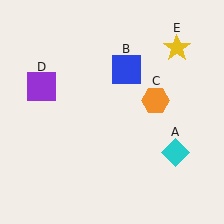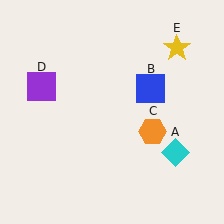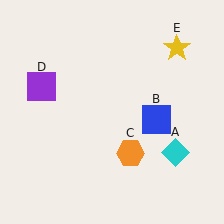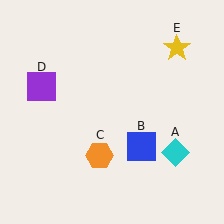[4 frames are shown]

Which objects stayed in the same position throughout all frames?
Cyan diamond (object A) and purple square (object D) and yellow star (object E) remained stationary.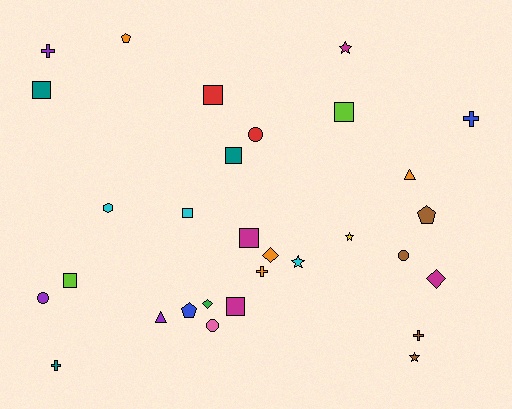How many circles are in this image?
There are 4 circles.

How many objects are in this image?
There are 30 objects.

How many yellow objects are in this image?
There is 1 yellow object.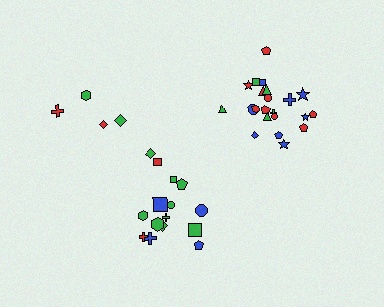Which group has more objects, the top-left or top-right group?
The top-right group.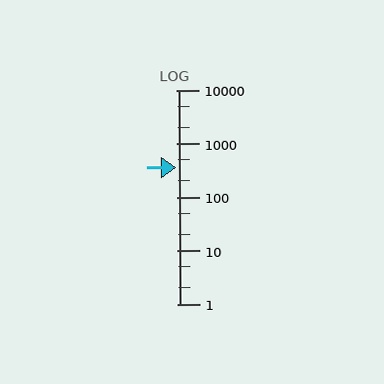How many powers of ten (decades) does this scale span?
The scale spans 4 decades, from 1 to 10000.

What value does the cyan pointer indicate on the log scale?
The pointer indicates approximately 350.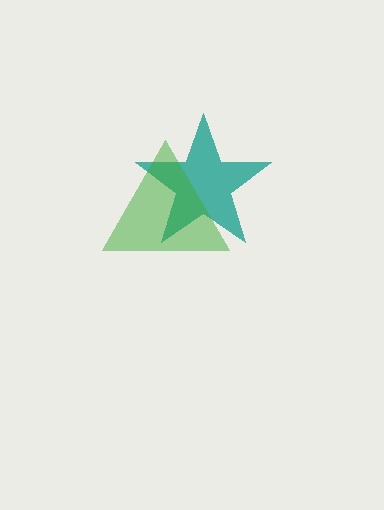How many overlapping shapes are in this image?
There are 2 overlapping shapes in the image.